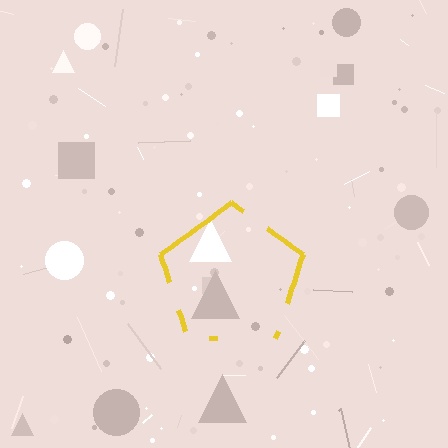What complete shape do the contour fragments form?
The contour fragments form a pentagon.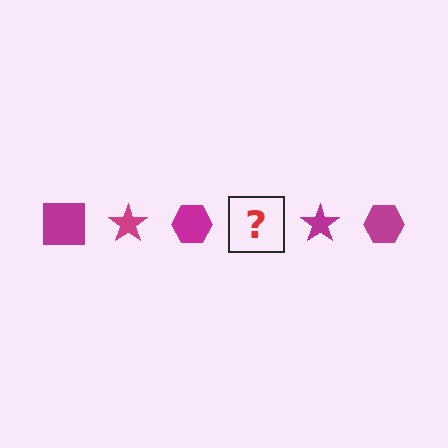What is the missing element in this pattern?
The missing element is a magenta square.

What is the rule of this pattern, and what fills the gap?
The rule is that the pattern cycles through square, star, hexagon shapes in magenta. The gap should be filled with a magenta square.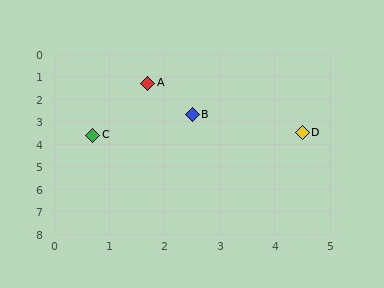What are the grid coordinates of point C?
Point C is at approximately (0.7, 3.6).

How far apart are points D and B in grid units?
Points D and B are about 2.2 grid units apart.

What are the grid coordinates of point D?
Point D is at approximately (4.5, 3.5).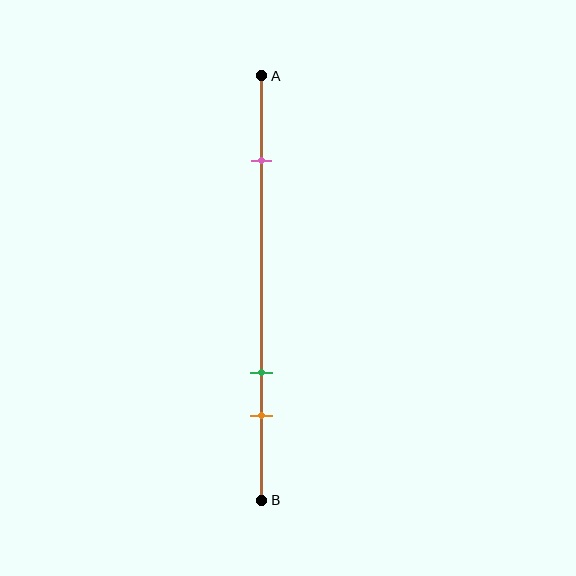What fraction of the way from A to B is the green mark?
The green mark is approximately 70% (0.7) of the way from A to B.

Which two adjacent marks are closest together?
The green and orange marks are the closest adjacent pair.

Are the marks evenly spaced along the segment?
No, the marks are not evenly spaced.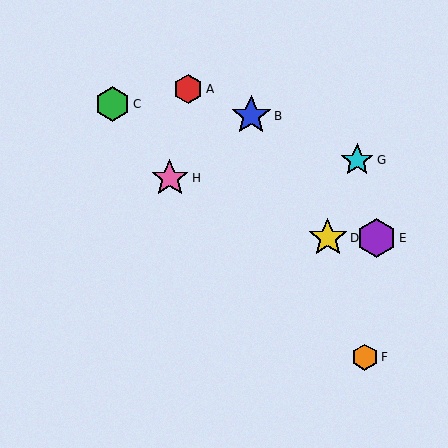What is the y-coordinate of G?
Object G is at y≈160.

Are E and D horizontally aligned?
Yes, both are at y≈238.